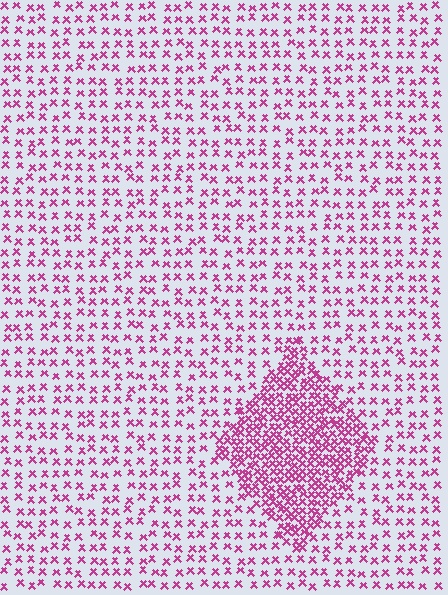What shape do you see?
I see a diamond.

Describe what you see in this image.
The image contains small magenta elements arranged at two different densities. A diamond-shaped region is visible where the elements are more densely packed than the surrounding area.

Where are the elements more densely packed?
The elements are more densely packed inside the diamond boundary.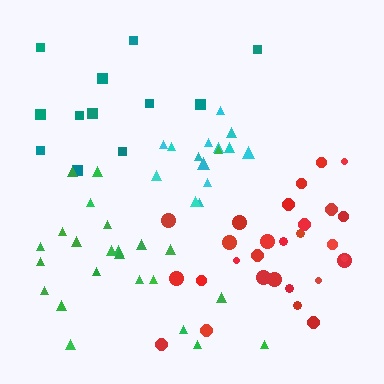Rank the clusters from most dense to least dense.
cyan, red, green, teal.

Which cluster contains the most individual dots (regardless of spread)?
Red (28).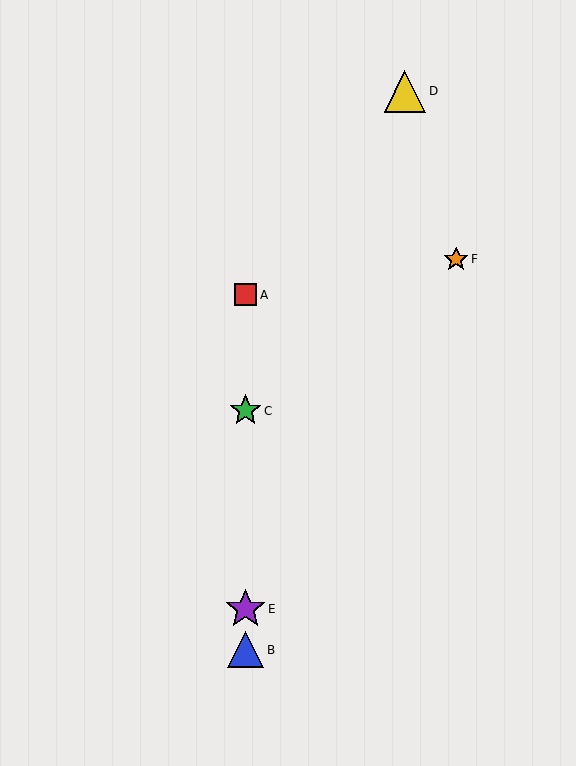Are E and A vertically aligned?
Yes, both are at x≈246.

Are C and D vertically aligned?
No, C is at x≈246 and D is at x≈405.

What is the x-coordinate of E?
Object E is at x≈246.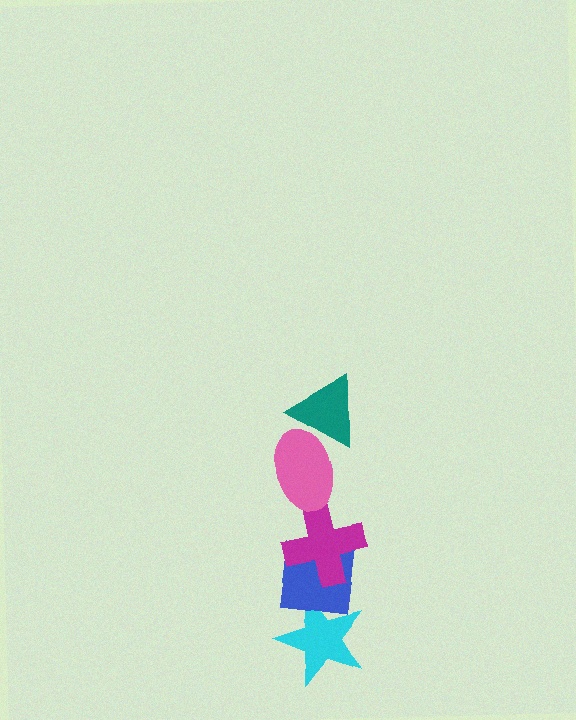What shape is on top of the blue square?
The magenta cross is on top of the blue square.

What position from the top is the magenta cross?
The magenta cross is 3rd from the top.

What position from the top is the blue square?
The blue square is 4th from the top.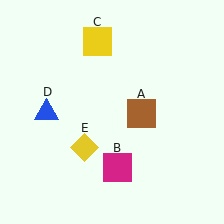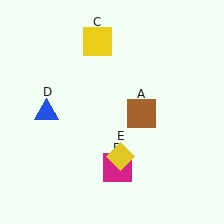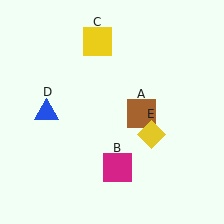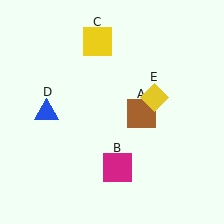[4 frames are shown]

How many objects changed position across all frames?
1 object changed position: yellow diamond (object E).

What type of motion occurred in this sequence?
The yellow diamond (object E) rotated counterclockwise around the center of the scene.